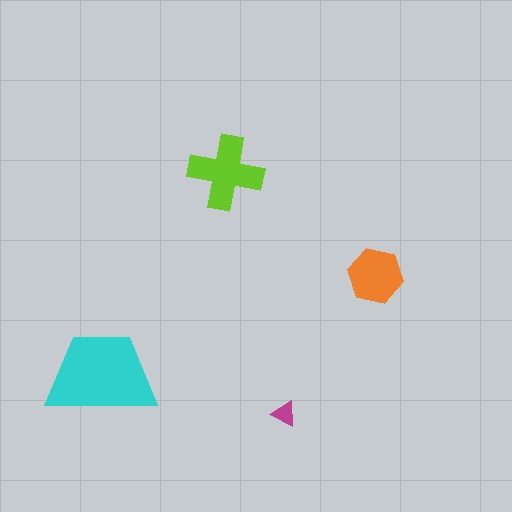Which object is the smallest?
The magenta triangle.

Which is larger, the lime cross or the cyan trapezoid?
The cyan trapezoid.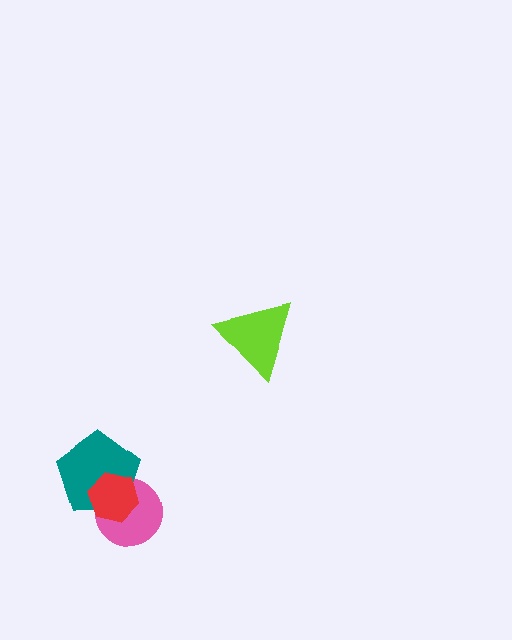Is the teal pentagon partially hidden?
Yes, it is partially covered by another shape.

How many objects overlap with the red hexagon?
2 objects overlap with the red hexagon.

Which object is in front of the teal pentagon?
The red hexagon is in front of the teal pentagon.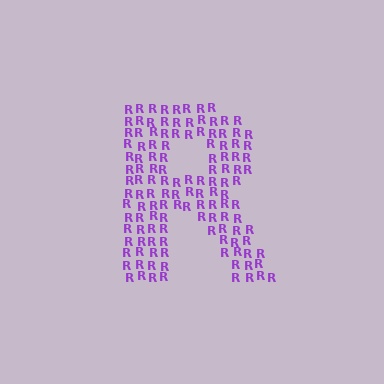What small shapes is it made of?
It is made of small letter R's.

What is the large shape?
The large shape is the letter R.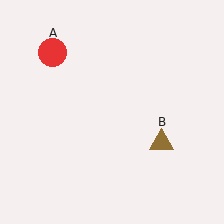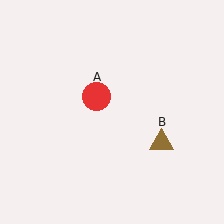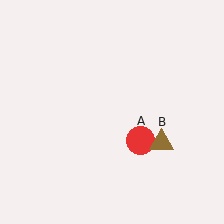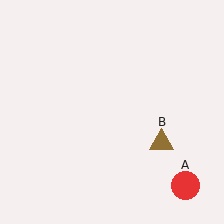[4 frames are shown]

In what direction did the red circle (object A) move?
The red circle (object A) moved down and to the right.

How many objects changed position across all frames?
1 object changed position: red circle (object A).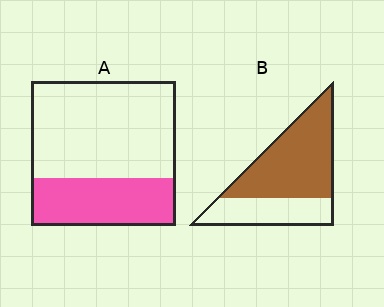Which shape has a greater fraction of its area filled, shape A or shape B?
Shape B.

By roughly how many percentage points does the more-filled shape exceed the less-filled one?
By roughly 30 percentage points (B over A).